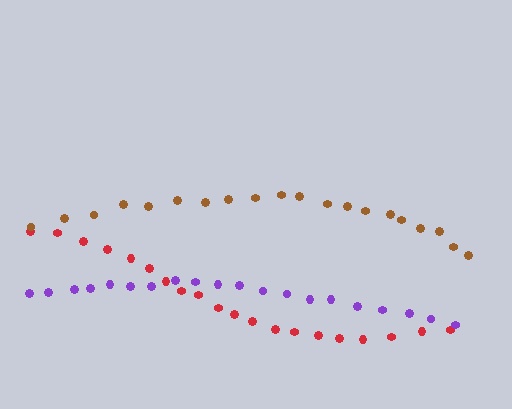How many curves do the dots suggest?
There are 3 distinct paths.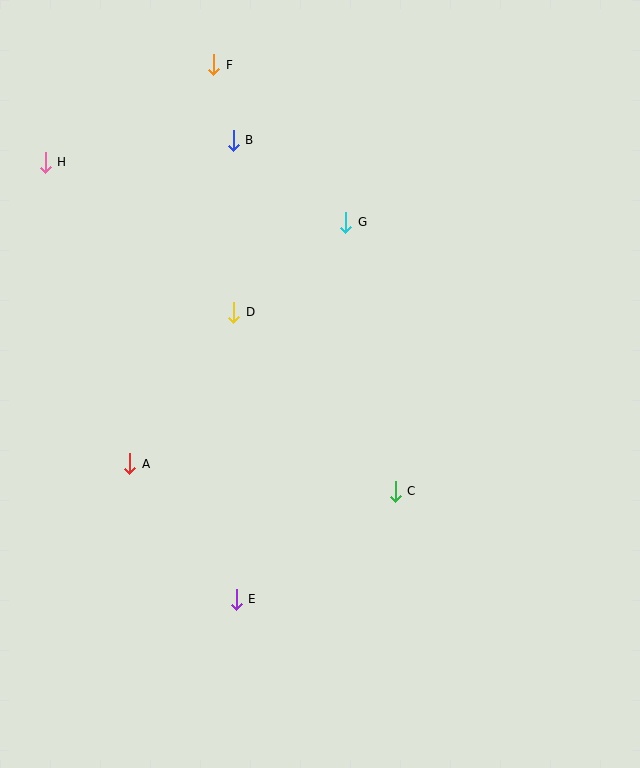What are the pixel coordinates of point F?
Point F is at (214, 65).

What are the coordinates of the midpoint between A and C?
The midpoint between A and C is at (263, 478).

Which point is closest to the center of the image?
Point D at (234, 312) is closest to the center.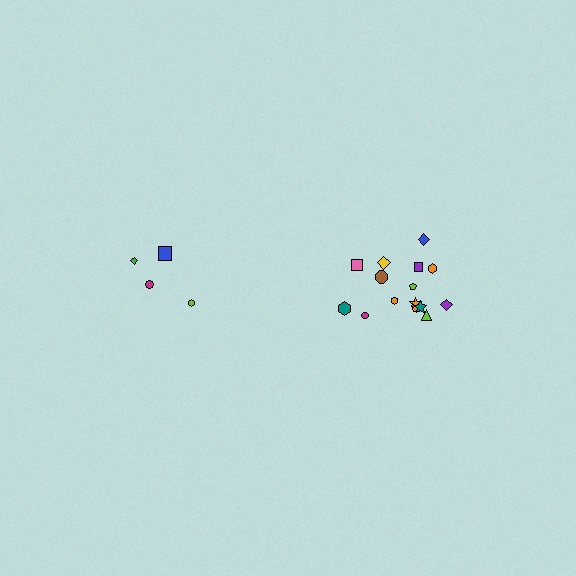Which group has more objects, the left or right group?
The right group.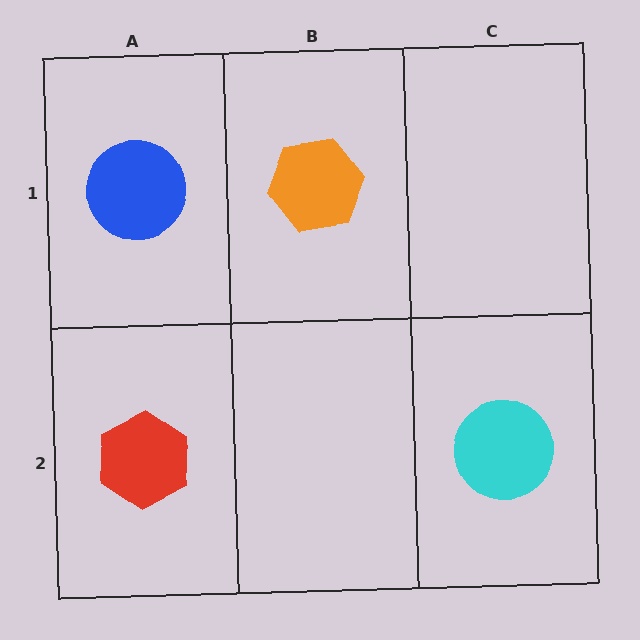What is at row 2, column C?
A cyan circle.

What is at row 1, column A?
A blue circle.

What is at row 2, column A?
A red hexagon.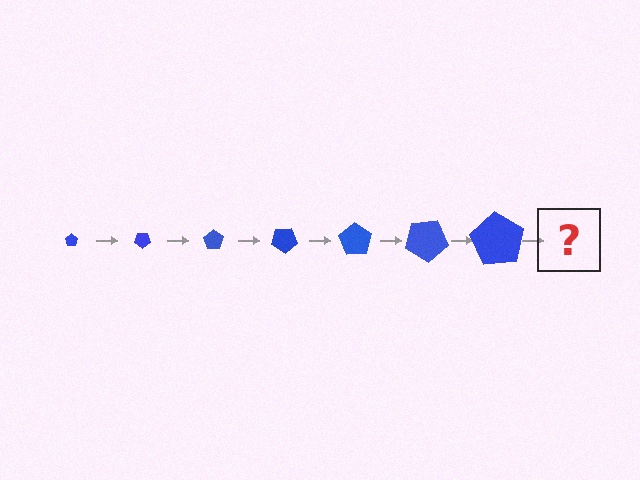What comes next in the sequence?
The next element should be a pentagon, larger than the previous one and rotated 245 degrees from the start.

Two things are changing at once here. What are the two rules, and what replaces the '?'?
The two rules are that the pentagon grows larger each step and it rotates 35 degrees each step. The '?' should be a pentagon, larger than the previous one and rotated 245 degrees from the start.